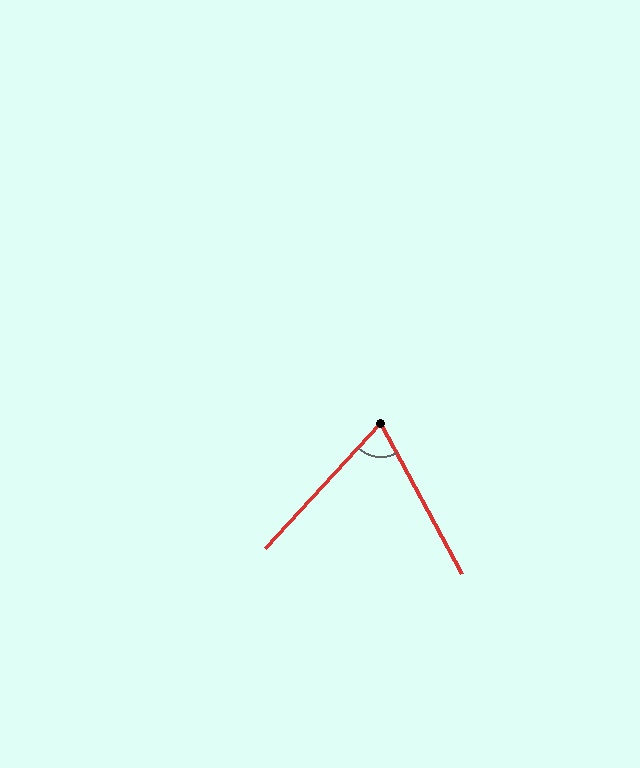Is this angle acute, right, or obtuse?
It is acute.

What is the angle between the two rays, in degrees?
Approximately 71 degrees.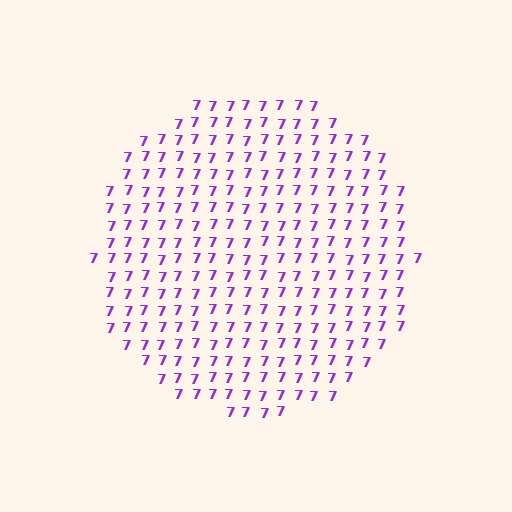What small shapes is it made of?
It is made of small digit 7's.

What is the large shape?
The large shape is a circle.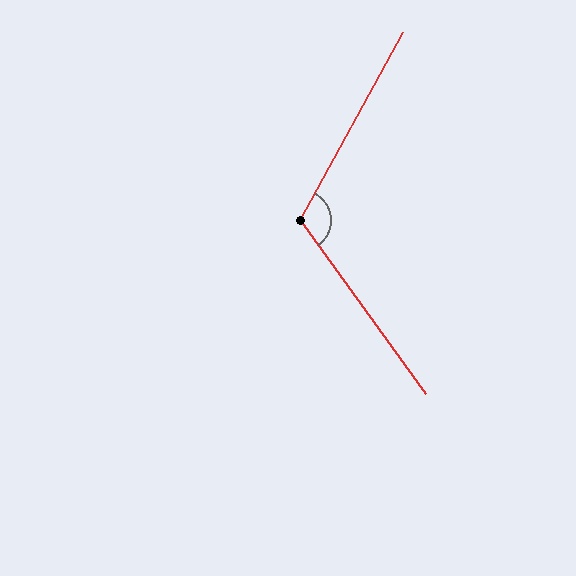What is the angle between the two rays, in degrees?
Approximately 115 degrees.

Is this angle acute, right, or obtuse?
It is obtuse.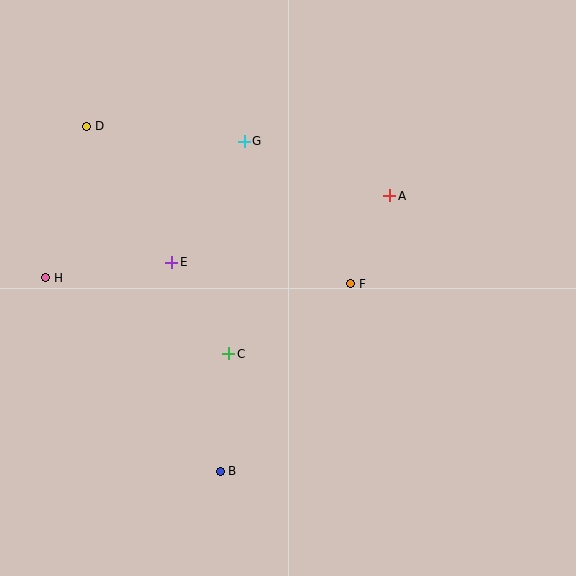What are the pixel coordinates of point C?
Point C is at (229, 354).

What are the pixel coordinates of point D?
Point D is at (87, 126).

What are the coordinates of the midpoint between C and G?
The midpoint between C and G is at (236, 248).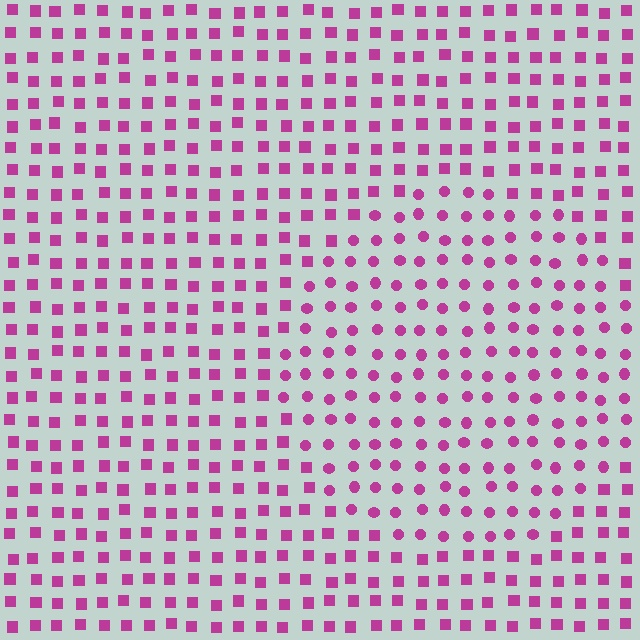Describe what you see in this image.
The image is filled with small magenta elements arranged in a uniform grid. A circle-shaped region contains circles, while the surrounding area contains squares. The boundary is defined purely by the change in element shape.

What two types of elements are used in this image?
The image uses circles inside the circle region and squares outside it.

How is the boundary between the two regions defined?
The boundary is defined by a change in element shape: circles inside vs. squares outside. All elements share the same color and spacing.